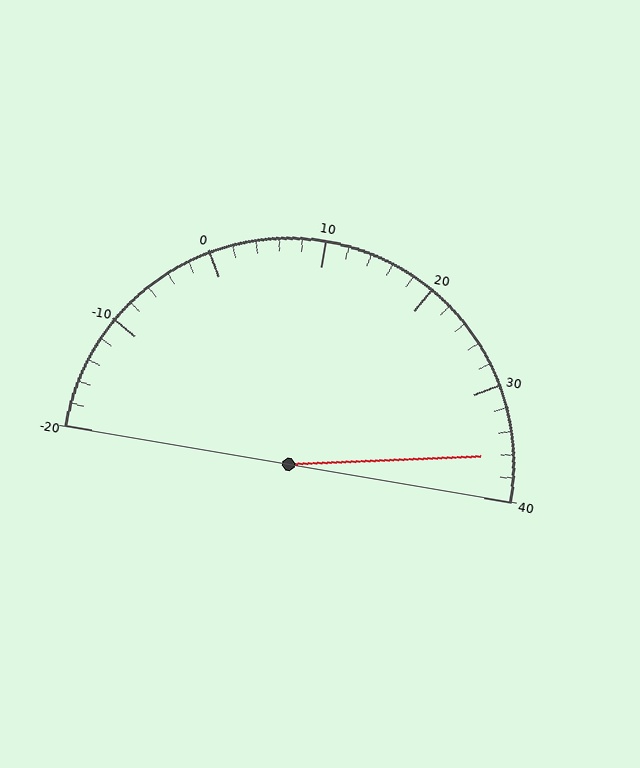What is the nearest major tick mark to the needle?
The nearest major tick mark is 40.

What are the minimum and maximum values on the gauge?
The gauge ranges from -20 to 40.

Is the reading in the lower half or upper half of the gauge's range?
The reading is in the upper half of the range (-20 to 40).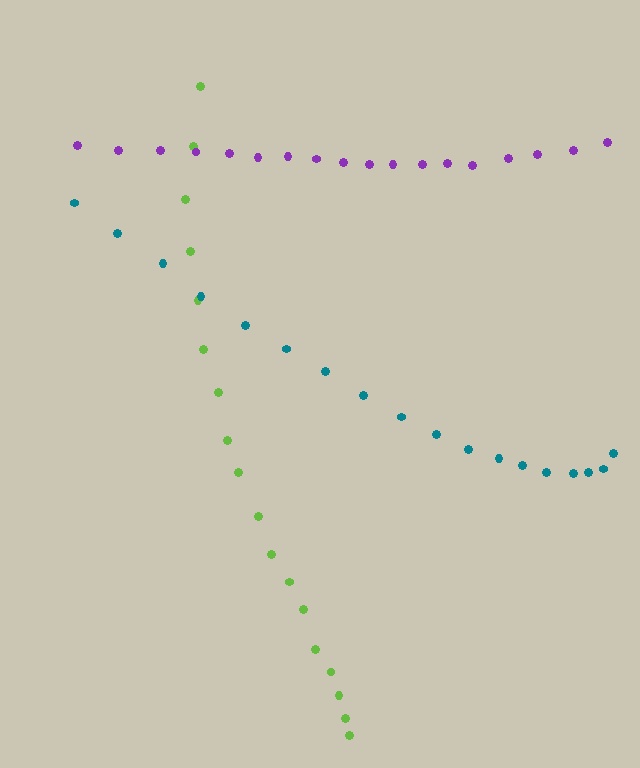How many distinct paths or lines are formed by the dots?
There are 3 distinct paths.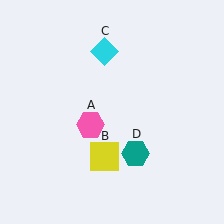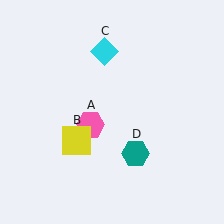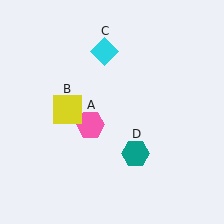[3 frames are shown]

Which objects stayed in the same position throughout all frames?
Pink hexagon (object A) and cyan diamond (object C) and teal hexagon (object D) remained stationary.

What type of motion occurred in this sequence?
The yellow square (object B) rotated clockwise around the center of the scene.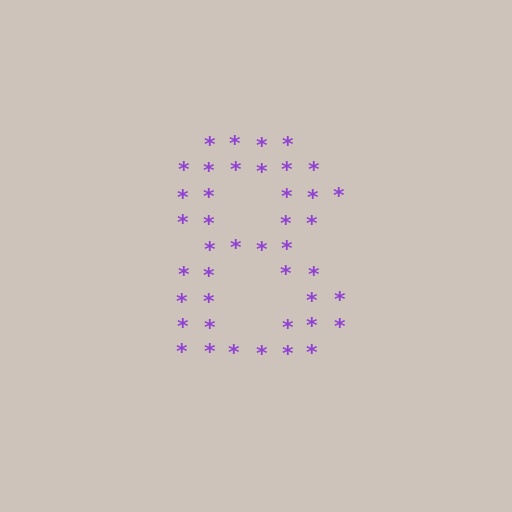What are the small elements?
The small elements are asterisks.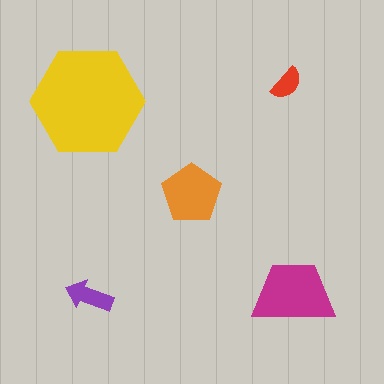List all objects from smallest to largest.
The red semicircle, the purple arrow, the orange pentagon, the magenta trapezoid, the yellow hexagon.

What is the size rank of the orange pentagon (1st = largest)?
3rd.